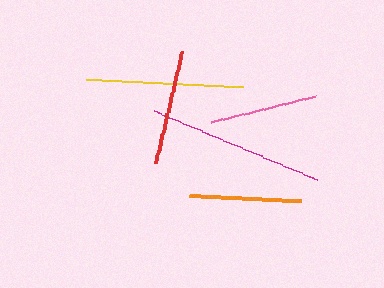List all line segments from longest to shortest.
From longest to shortest: magenta, yellow, red, orange, pink.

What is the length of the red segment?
The red segment is approximately 115 pixels long.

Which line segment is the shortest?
The pink line is the shortest at approximately 107 pixels.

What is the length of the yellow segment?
The yellow segment is approximately 157 pixels long.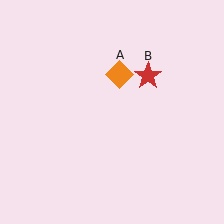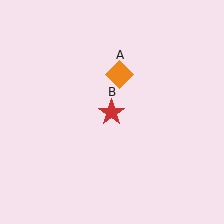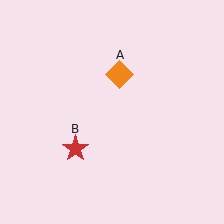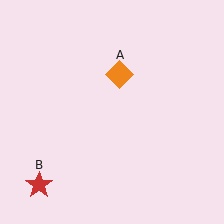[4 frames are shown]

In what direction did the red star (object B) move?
The red star (object B) moved down and to the left.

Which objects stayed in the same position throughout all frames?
Orange diamond (object A) remained stationary.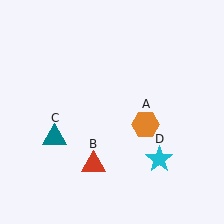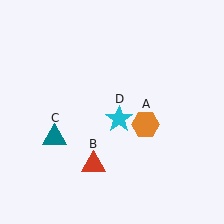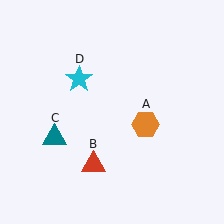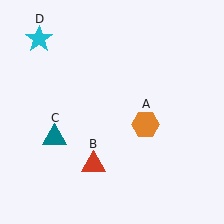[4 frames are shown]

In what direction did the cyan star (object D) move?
The cyan star (object D) moved up and to the left.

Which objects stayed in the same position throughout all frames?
Orange hexagon (object A) and red triangle (object B) and teal triangle (object C) remained stationary.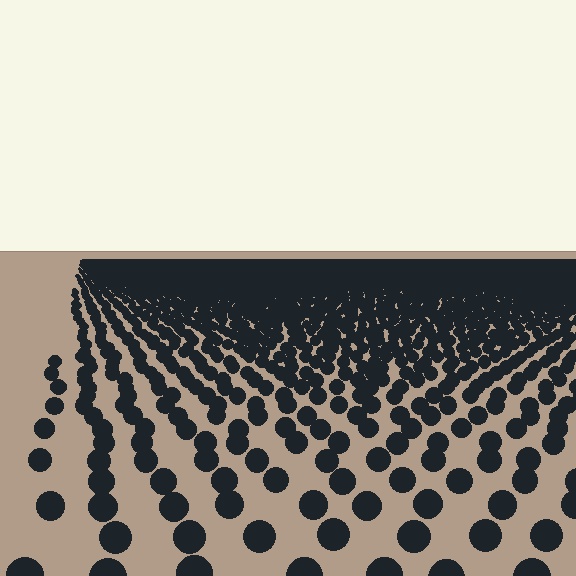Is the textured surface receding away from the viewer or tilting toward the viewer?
The surface is receding away from the viewer. Texture elements get smaller and denser toward the top.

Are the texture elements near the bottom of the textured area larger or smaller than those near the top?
Larger. Near the bottom, elements are closer to the viewer and appear at a bigger on-screen size.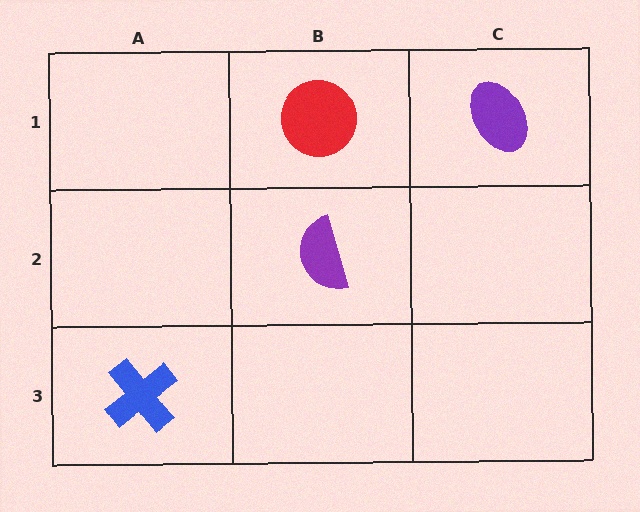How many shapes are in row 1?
2 shapes.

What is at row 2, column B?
A purple semicircle.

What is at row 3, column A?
A blue cross.